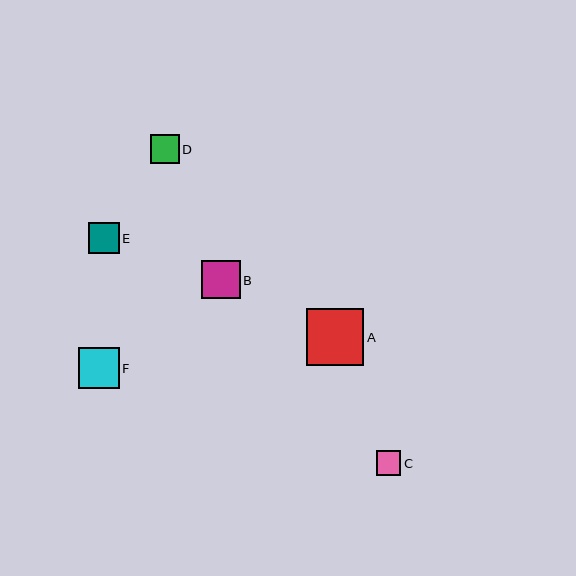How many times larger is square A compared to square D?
Square A is approximately 2.0 times the size of square D.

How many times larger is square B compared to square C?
Square B is approximately 1.6 times the size of square C.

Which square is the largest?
Square A is the largest with a size of approximately 57 pixels.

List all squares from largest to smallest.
From largest to smallest: A, F, B, E, D, C.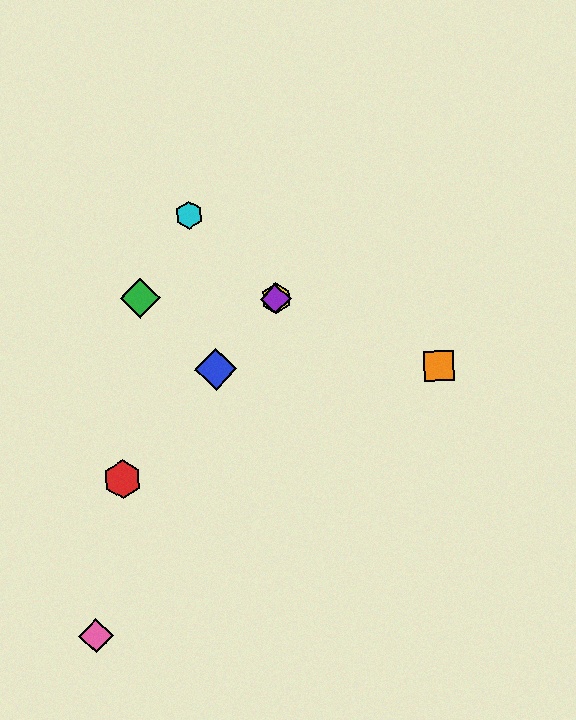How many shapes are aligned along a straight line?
4 shapes (the red hexagon, the blue diamond, the yellow hexagon, the purple diamond) are aligned along a straight line.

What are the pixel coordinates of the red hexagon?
The red hexagon is at (122, 479).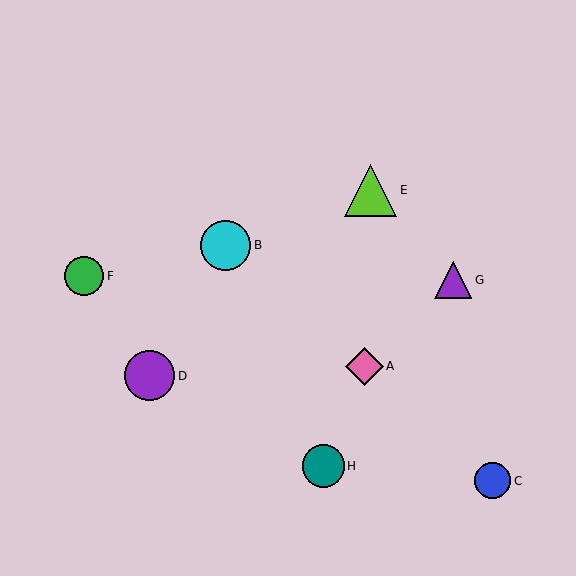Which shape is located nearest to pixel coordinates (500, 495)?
The blue circle (labeled C) at (493, 481) is nearest to that location.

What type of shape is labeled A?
Shape A is a pink diamond.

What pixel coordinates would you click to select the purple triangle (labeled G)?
Click at (453, 280) to select the purple triangle G.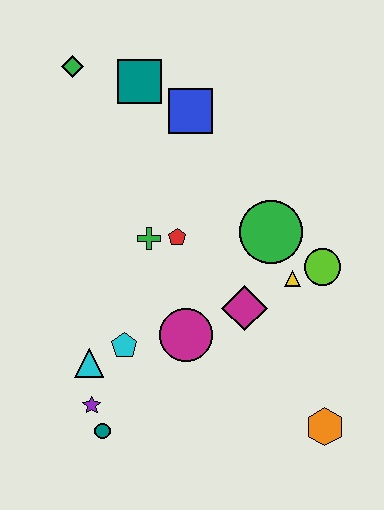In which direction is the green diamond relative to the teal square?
The green diamond is to the left of the teal square.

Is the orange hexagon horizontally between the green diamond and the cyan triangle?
No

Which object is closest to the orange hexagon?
The magenta diamond is closest to the orange hexagon.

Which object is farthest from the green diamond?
The orange hexagon is farthest from the green diamond.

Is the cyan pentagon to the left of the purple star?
No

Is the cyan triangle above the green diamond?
No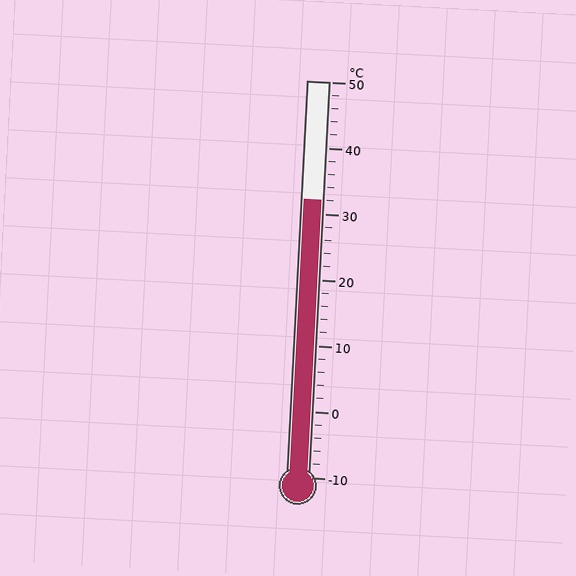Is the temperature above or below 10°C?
The temperature is above 10°C.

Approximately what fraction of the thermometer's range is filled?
The thermometer is filled to approximately 70% of its range.